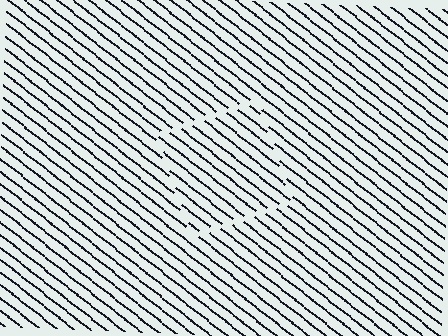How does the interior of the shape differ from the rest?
The interior of the shape contains the same grating, shifted by half a period — the contour is defined by the phase discontinuity where line-ends from the inner and outer gratings abut.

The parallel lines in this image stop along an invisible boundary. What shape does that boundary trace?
An illusory square. The interior of the shape contains the same grating, shifted by half a period — the contour is defined by the phase discontinuity where line-ends from the inner and outer gratings abut.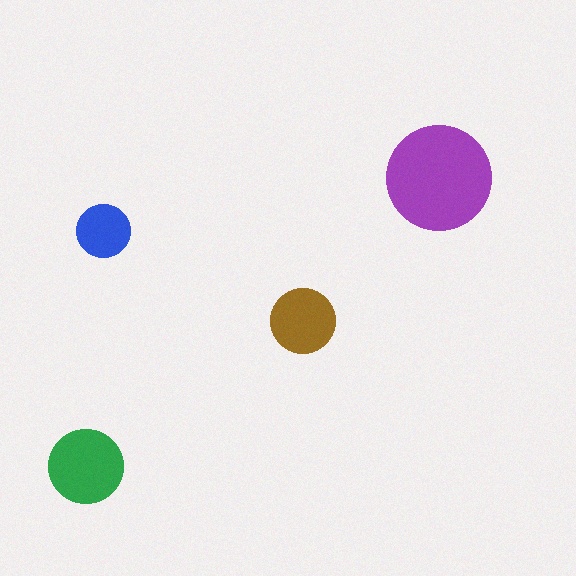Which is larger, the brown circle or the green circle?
The green one.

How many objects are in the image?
There are 4 objects in the image.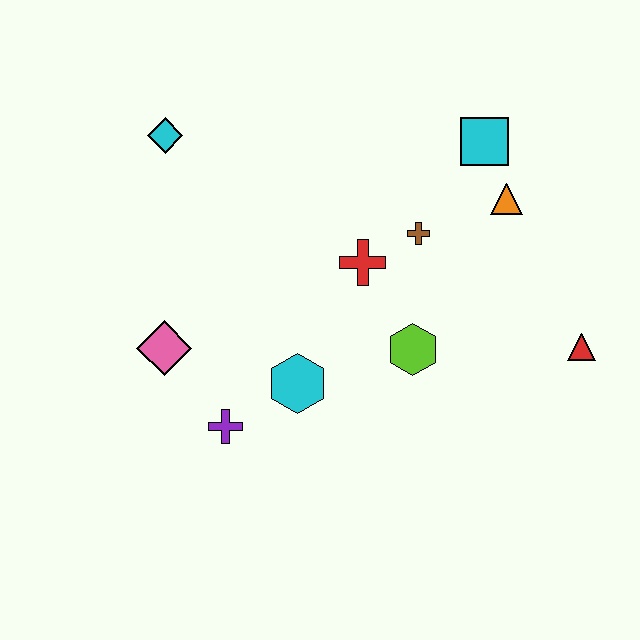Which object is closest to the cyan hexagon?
The purple cross is closest to the cyan hexagon.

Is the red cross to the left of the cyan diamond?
No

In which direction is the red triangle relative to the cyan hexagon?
The red triangle is to the right of the cyan hexagon.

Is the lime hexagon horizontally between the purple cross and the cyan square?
Yes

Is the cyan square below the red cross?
No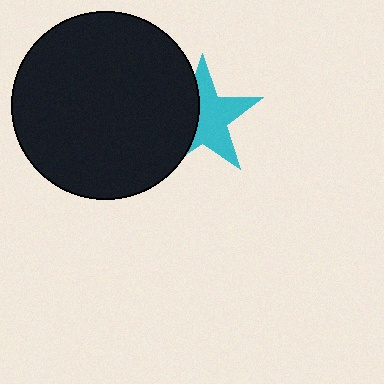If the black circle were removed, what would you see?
You would see the complete cyan star.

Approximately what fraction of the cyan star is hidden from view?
Roughly 40% of the cyan star is hidden behind the black circle.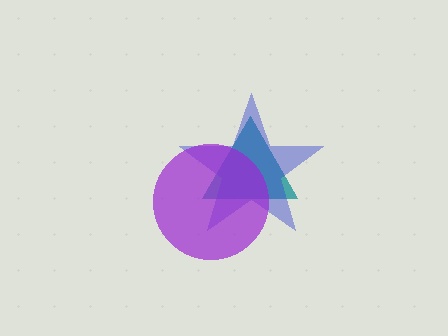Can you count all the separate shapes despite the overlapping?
Yes, there are 3 separate shapes.